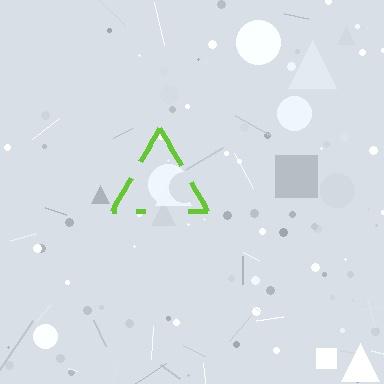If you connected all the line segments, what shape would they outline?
They would outline a triangle.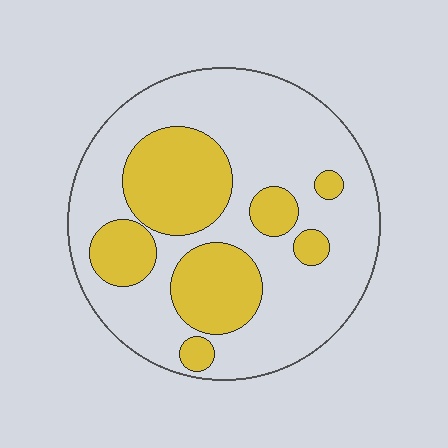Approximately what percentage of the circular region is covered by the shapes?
Approximately 30%.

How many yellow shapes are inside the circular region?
7.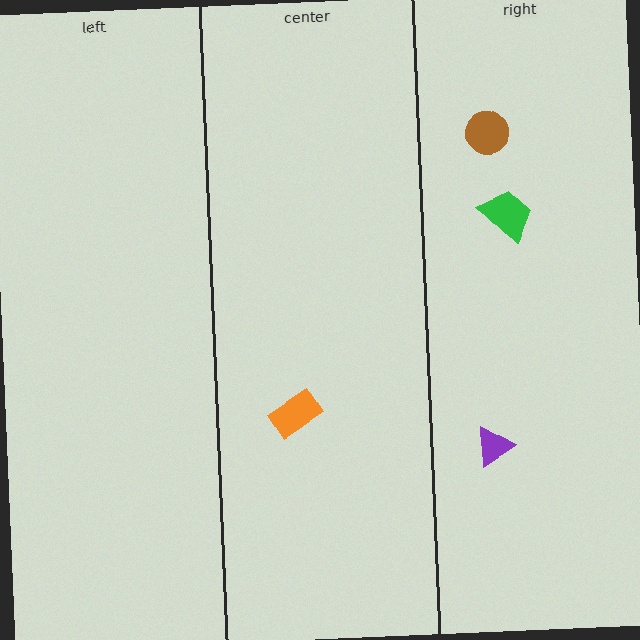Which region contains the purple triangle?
The right region.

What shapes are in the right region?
The brown circle, the green trapezoid, the purple triangle.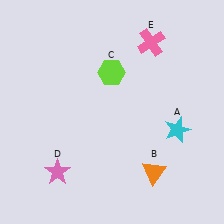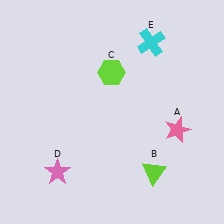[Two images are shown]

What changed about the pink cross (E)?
In Image 1, E is pink. In Image 2, it changed to cyan.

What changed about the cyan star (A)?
In Image 1, A is cyan. In Image 2, it changed to pink.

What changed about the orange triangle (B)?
In Image 1, B is orange. In Image 2, it changed to lime.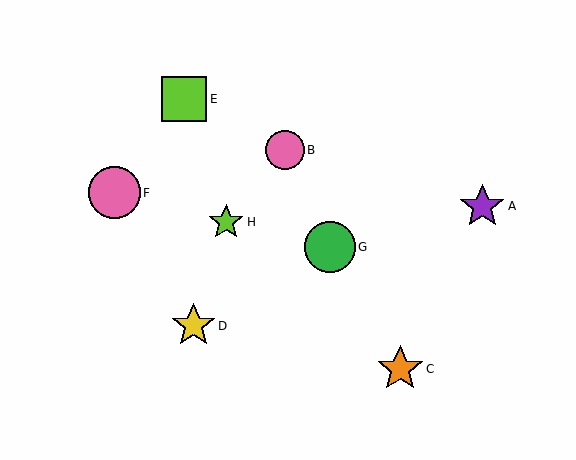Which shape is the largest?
The pink circle (labeled F) is the largest.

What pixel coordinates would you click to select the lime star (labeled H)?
Click at (226, 222) to select the lime star H.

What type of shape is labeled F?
Shape F is a pink circle.